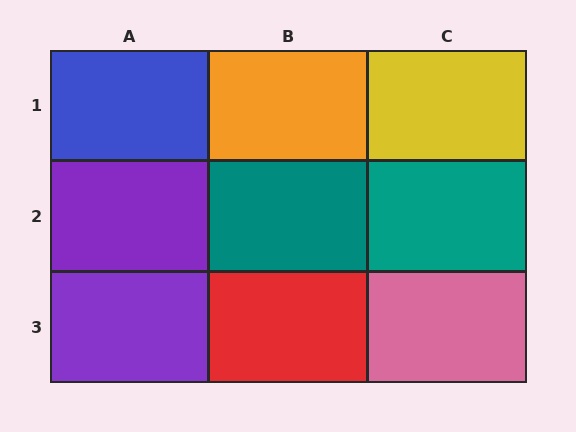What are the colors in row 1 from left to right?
Blue, orange, yellow.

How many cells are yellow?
1 cell is yellow.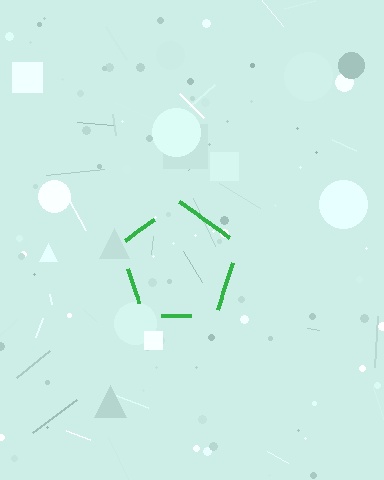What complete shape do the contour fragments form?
The contour fragments form a pentagon.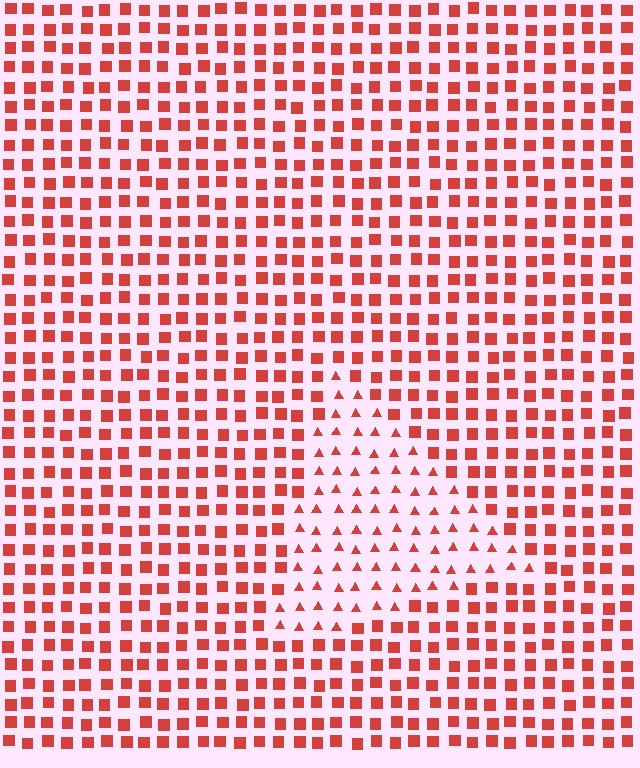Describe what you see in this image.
The image is filled with small red elements arranged in a uniform grid. A triangle-shaped region contains triangles, while the surrounding area contains squares. The boundary is defined purely by the change in element shape.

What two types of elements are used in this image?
The image uses triangles inside the triangle region and squares outside it.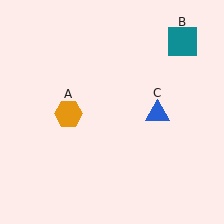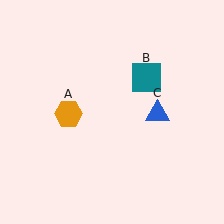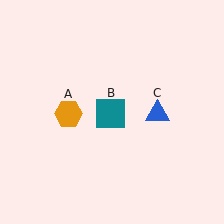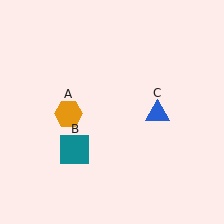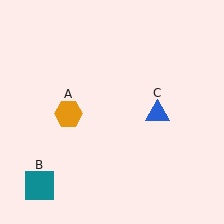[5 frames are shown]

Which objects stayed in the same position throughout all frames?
Orange hexagon (object A) and blue triangle (object C) remained stationary.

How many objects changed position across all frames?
1 object changed position: teal square (object B).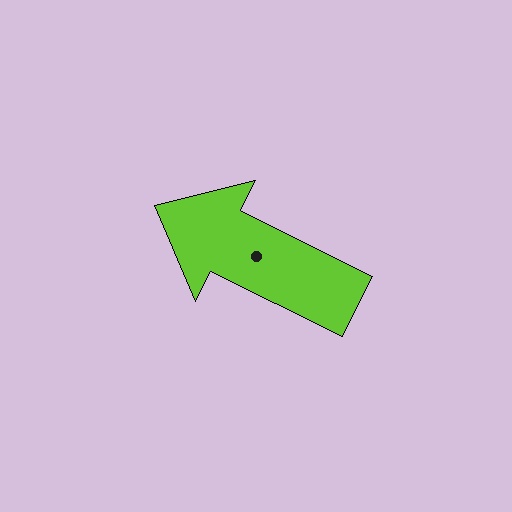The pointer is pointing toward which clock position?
Roughly 10 o'clock.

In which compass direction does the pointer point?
Northwest.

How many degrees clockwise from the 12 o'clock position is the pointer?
Approximately 297 degrees.